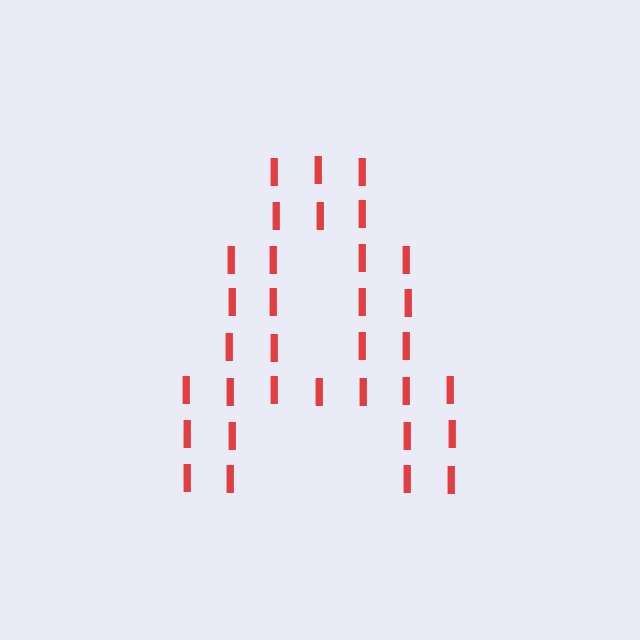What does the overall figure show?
The overall figure shows the letter A.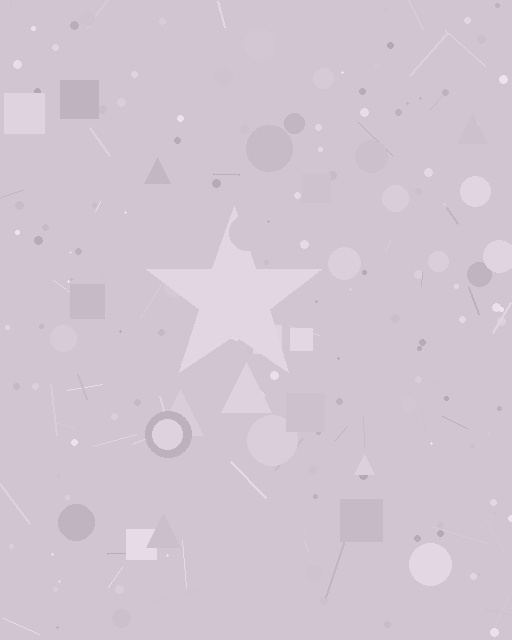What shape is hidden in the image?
A star is hidden in the image.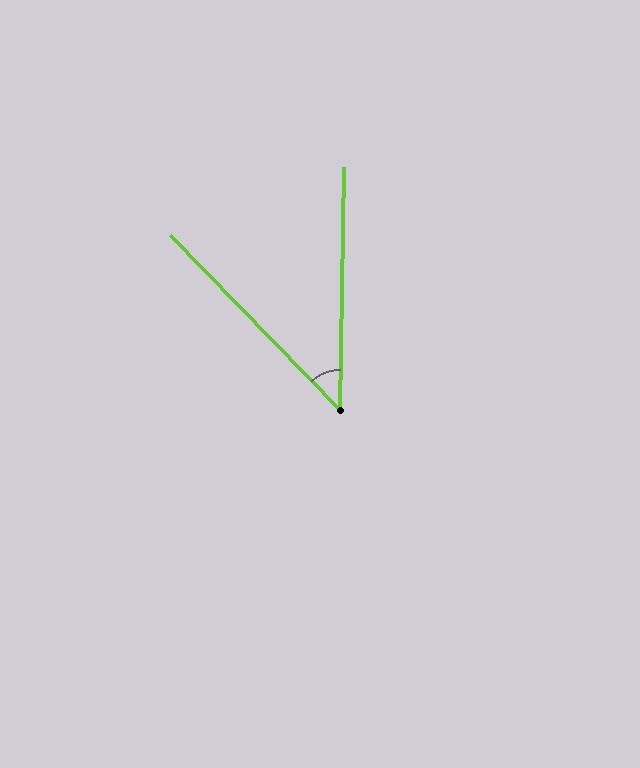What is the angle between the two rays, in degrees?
Approximately 45 degrees.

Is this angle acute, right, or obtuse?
It is acute.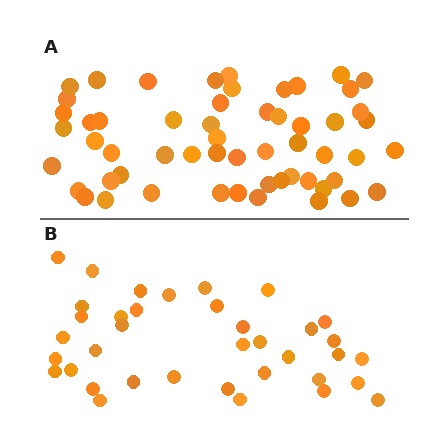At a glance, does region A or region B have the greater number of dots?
Region A (the top region) has more dots.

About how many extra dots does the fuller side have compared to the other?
Region A has approximately 20 more dots than region B.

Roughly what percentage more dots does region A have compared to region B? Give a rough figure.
About 50% more.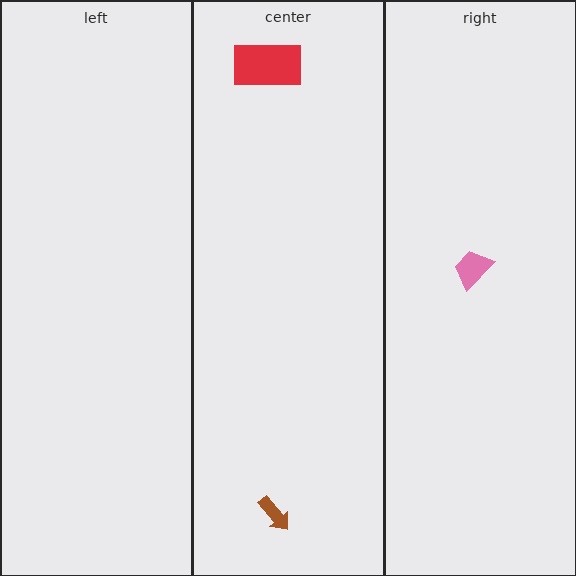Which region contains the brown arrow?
The center region.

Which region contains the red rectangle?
The center region.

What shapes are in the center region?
The brown arrow, the red rectangle.